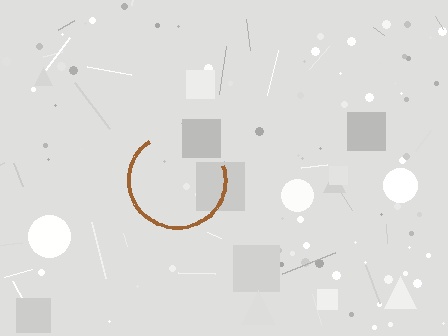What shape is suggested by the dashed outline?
The dashed outline suggests a circle.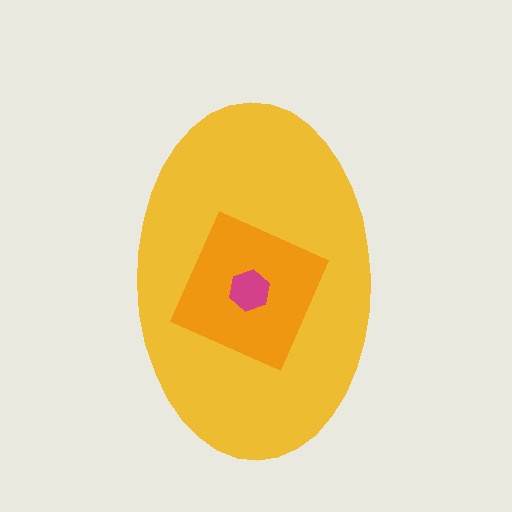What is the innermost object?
The magenta hexagon.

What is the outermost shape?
The yellow ellipse.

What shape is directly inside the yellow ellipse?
The orange diamond.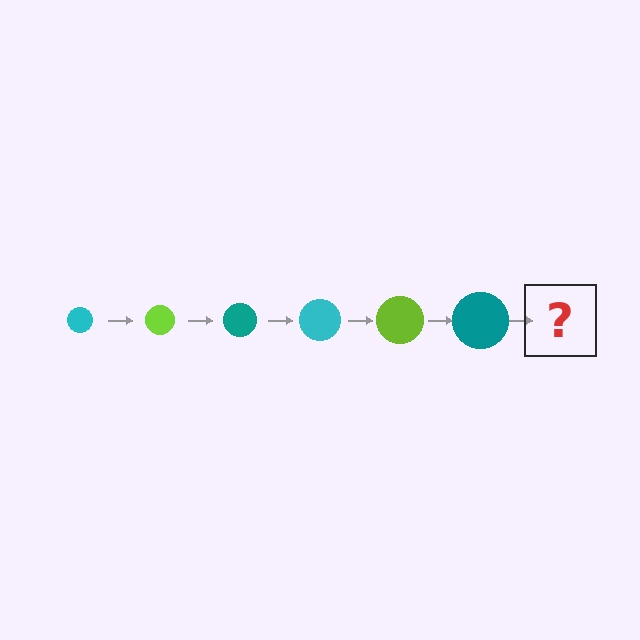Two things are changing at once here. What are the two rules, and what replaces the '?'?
The two rules are that the circle grows larger each step and the color cycles through cyan, lime, and teal. The '?' should be a cyan circle, larger than the previous one.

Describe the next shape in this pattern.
It should be a cyan circle, larger than the previous one.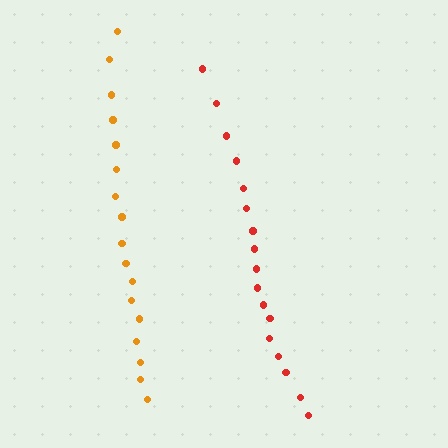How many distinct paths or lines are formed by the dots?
There are 2 distinct paths.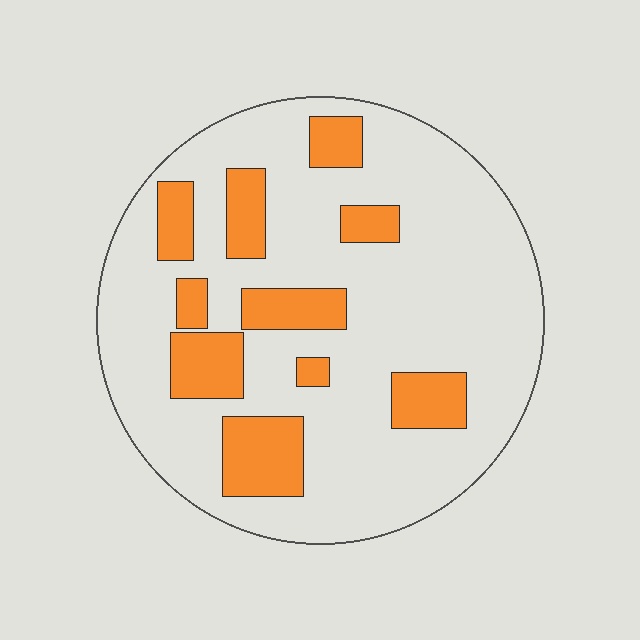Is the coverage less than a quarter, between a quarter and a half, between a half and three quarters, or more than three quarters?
Less than a quarter.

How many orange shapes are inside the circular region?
10.